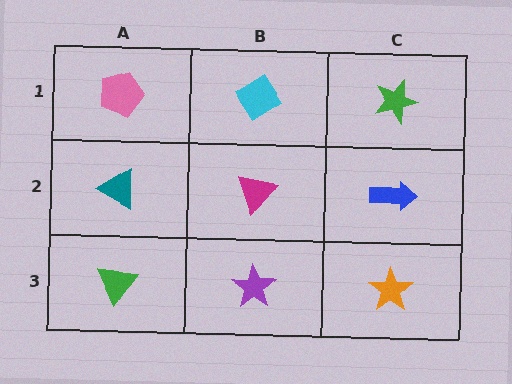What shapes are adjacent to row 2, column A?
A pink pentagon (row 1, column A), a green triangle (row 3, column A), a magenta triangle (row 2, column B).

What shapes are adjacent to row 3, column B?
A magenta triangle (row 2, column B), a green triangle (row 3, column A), an orange star (row 3, column C).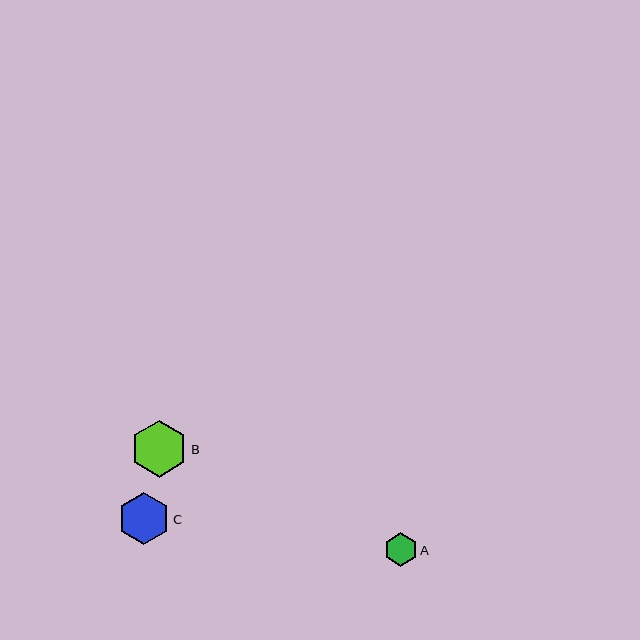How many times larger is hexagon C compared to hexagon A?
Hexagon C is approximately 1.6 times the size of hexagon A.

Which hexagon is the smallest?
Hexagon A is the smallest with a size of approximately 33 pixels.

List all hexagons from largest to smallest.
From largest to smallest: B, C, A.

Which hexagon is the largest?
Hexagon B is the largest with a size of approximately 57 pixels.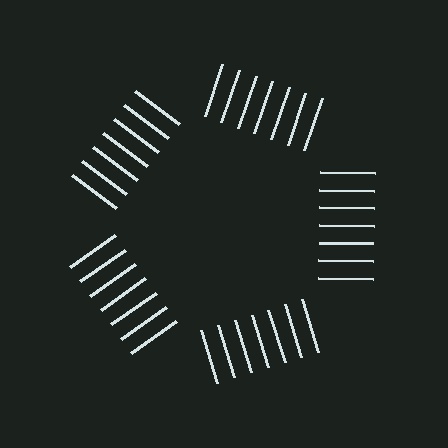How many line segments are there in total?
35 — 7 along each of the 5 edges.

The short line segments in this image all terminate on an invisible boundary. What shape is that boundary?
An illusory pentagon — the line segments terminate on its edges but no continuous stroke is drawn.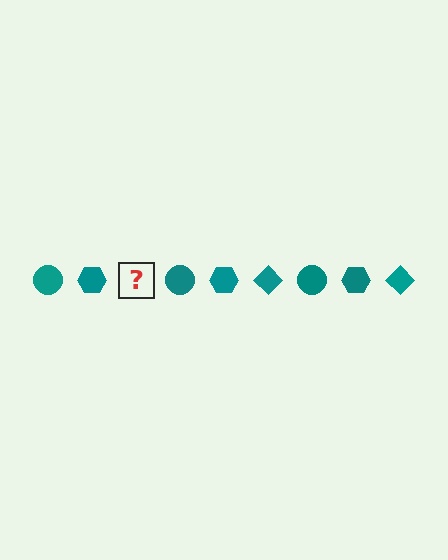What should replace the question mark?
The question mark should be replaced with a teal diamond.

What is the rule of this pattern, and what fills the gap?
The rule is that the pattern cycles through circle, hexagon, diamond shapes in teal. The gap should be filled with a teal diamond.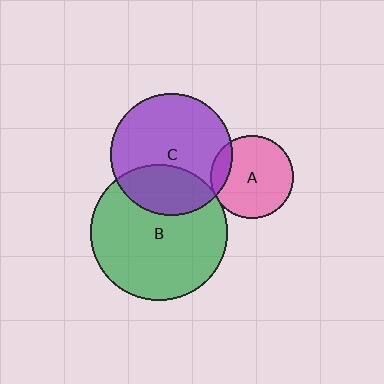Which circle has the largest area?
Circle B (green).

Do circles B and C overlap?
Yes.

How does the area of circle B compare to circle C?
Approximately 1.3 times.